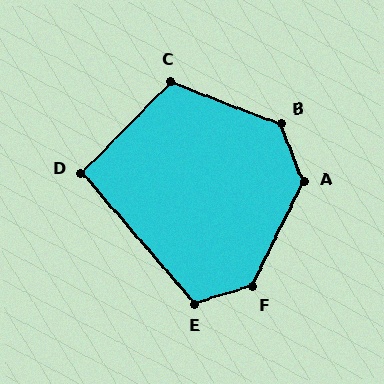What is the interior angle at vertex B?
Approximately 132 degrees (obtuse).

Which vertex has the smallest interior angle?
D, at approximately 95 degrees.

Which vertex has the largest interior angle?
F, at approximately 133 degrees.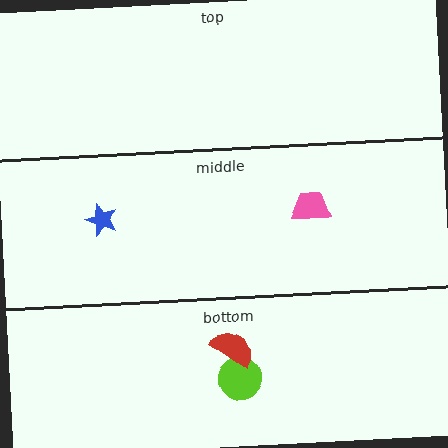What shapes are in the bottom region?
The lime circle, the red semicircle.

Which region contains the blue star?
The middle region.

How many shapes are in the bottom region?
2.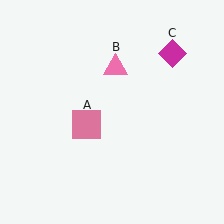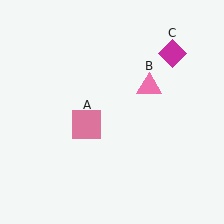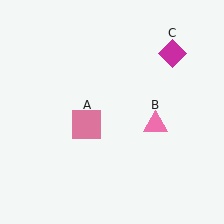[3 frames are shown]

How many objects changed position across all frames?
1 object changed position: pink triangle (object B).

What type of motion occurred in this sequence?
The pink triangle (object B) rotated clockwise around the center of the scene.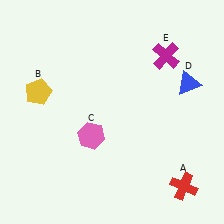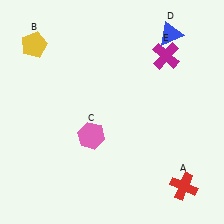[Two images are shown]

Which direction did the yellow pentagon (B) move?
The yellow pentagon (B) moved up.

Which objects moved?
The objects that moved are: the yellow pentagon (B), the blue triangle (D).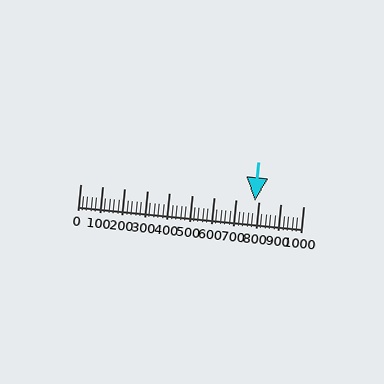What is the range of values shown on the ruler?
The ruler shows values from 0 to 1000.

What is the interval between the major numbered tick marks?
The major tick marks are spaced 100 units apart.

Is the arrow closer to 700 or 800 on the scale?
The arrow is closer to 800.